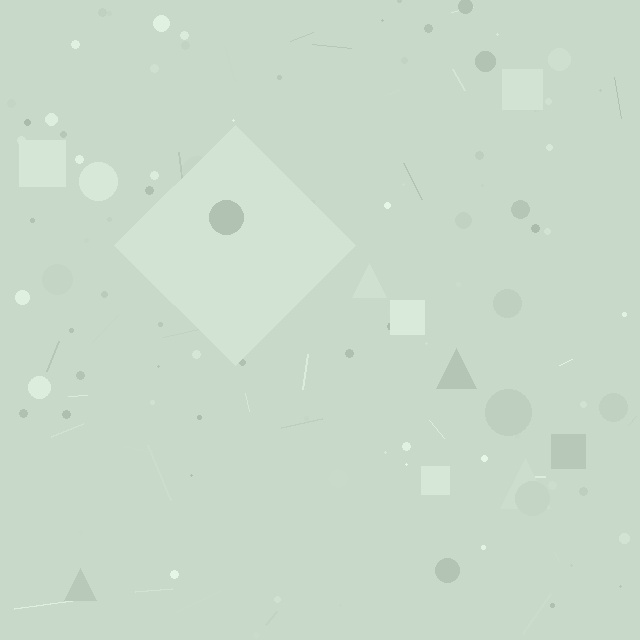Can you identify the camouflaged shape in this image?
The camouflaged shape is a diamond.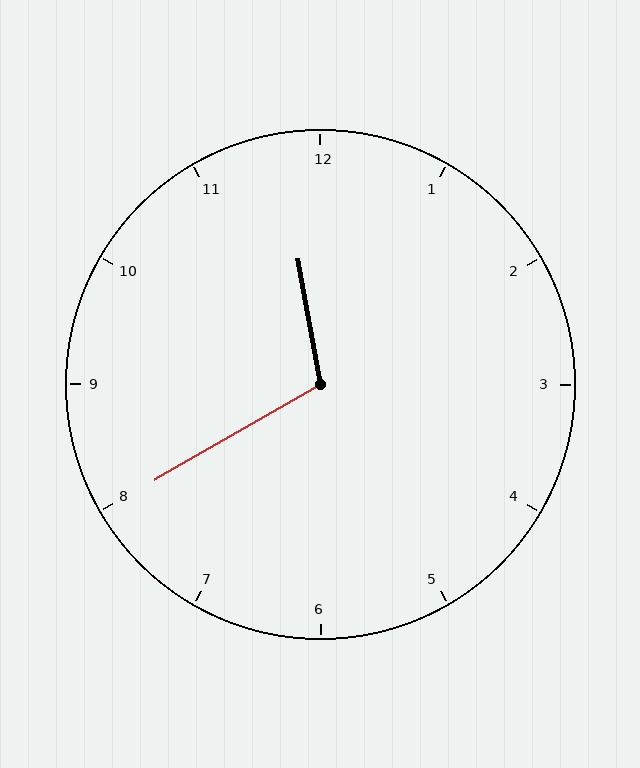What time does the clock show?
11:40.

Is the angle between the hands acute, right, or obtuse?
It is obtuse.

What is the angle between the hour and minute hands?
Approximately 110 degrees.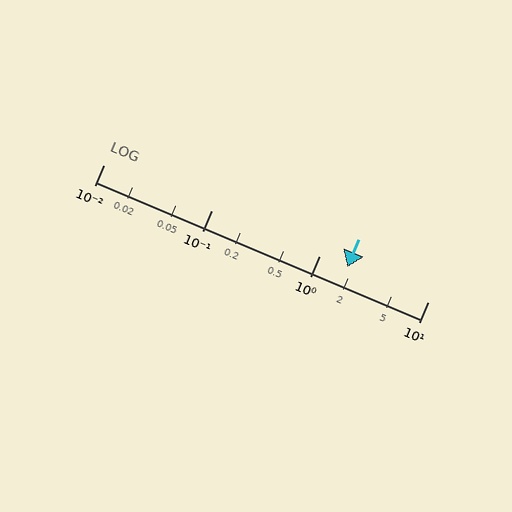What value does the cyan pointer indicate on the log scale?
The pointer indicates approximately 1.8.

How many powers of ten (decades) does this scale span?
The scale spans 3 decades, from 0.01 to 10.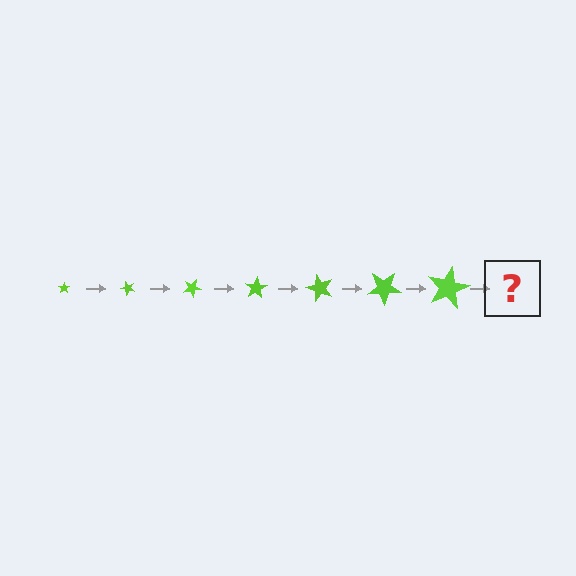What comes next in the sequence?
The next element should be a star, larger than the previous one and rotated 350 degrees from the start.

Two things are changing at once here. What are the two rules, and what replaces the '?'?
The two rules are that the star grows larger each step and it rotates 50 degrees each step. The '?' should be a star, larger than the previous one and rotated 350 degrees from the start.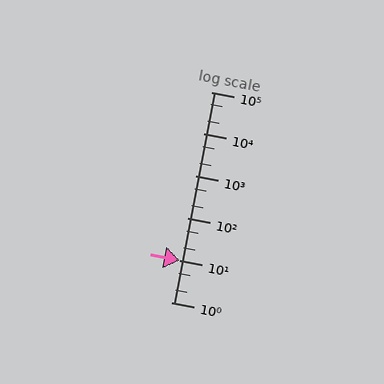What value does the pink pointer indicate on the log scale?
The pointer indicates approximately 9.8.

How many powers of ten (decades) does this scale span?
The scale spans 5 decades, from 1 to 100000.